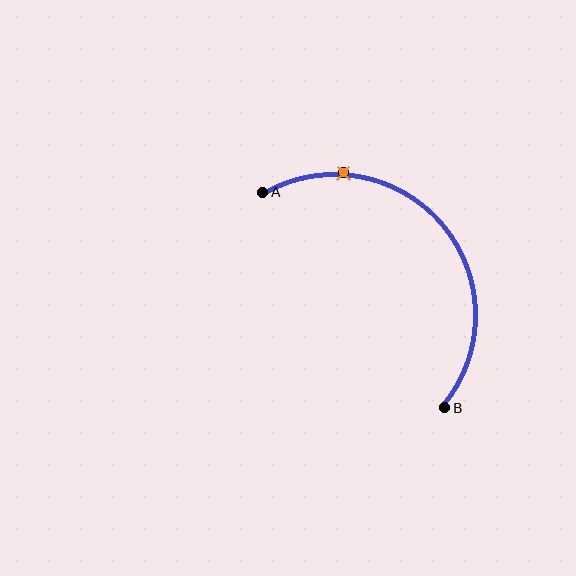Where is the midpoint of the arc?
The arc midpoint is the point on the curve farthest from the straight line joining A and B. It sits above and to the right of that line.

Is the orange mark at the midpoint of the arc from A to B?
No. The orange mark lies on the arc but is closer to endpoint A. The arc midpoint would be at the point on the curve equidistant along the arc from both A and B.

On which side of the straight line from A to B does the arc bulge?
The arc bulges above and to the right of the straight line connecting A and B.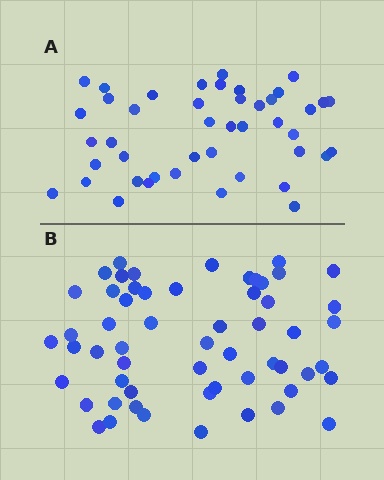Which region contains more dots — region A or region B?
Region B (the bottom region) has more dots.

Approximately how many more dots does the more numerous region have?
Region B has approximately 15 more dots than region A.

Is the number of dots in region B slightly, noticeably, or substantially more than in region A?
Region B has noticeably more, but not dramatically so. The ratio is roughly 1.3 to 1.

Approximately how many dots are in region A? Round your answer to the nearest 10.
About 40 dots. (The exact count is 44, which rounds to 40.)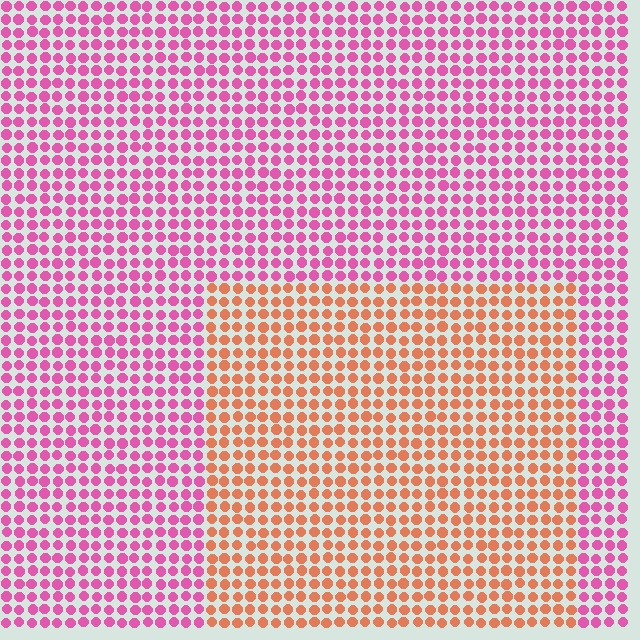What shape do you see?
I see a rectangle.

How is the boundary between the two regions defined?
The boundary is defined purely by a slight shift in hue (about 53 degrees). Spacing, size, and orientation are identical on both sides.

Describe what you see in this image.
The image is filled with small pink elements in a uniform arrangement. A rectangle-shaped region is visible where the elements are tinted to a slightly different hue, forming a subtle color boundary.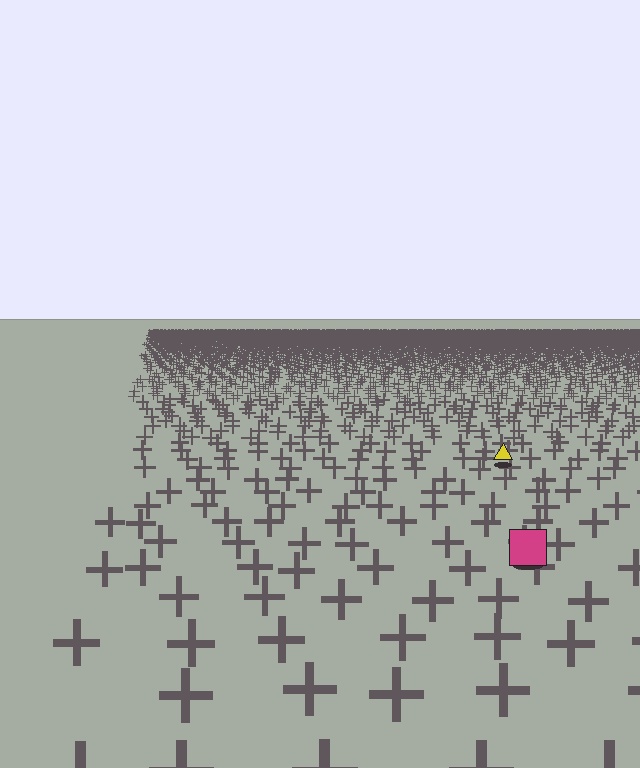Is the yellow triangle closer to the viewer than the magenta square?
No. The magenta square is closer — you can tell from the texture gradient: the ground texture is coarser near it.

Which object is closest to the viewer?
The magenta square is closest. The texture marks near it are larger and more spread out.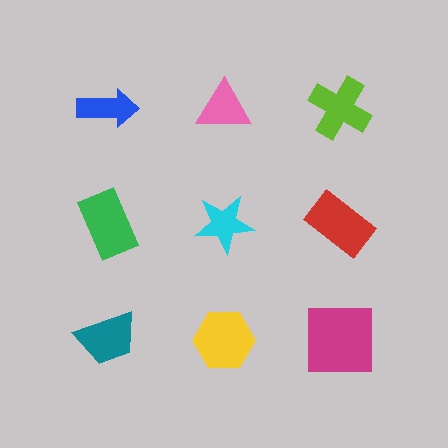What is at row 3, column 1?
A teal trapezoid.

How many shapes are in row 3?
3 shapes.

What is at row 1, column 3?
A lime cross.